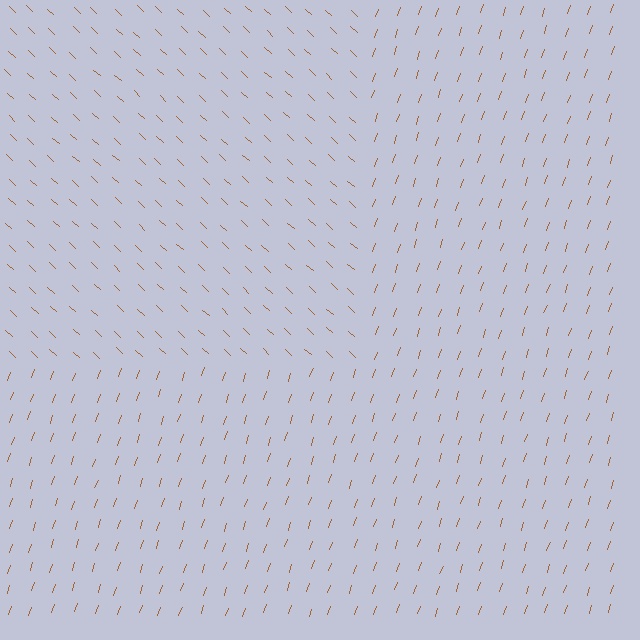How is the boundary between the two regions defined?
The boundary is defined purely by a change in line orientation (approximately 66 degrees difference). All lines are the same color and thickness.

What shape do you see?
I see a rectangle.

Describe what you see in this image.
The image is filled with small brown line segments. A rectangle region in the image has lines oriented differently from the surrounding lines, creating a visible texture boundary.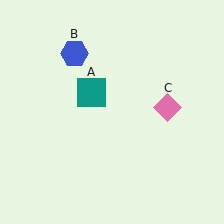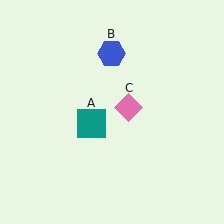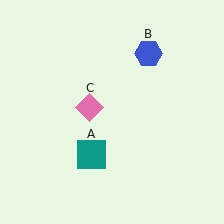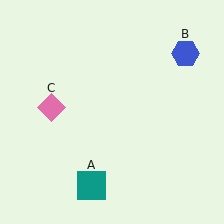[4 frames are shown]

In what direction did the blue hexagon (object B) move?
The blue hexagon (object B) moved right.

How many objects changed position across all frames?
3 objects changed position: teal square (object A), blue hexagon (object B), pink diamond (object C).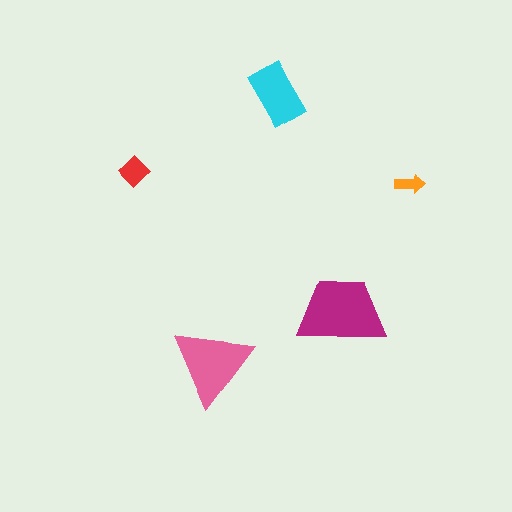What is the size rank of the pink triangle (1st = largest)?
2nd.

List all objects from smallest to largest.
The orange arrow, the red diamond, the cyan rectangle, the pink triangle, the magenta trapezoid.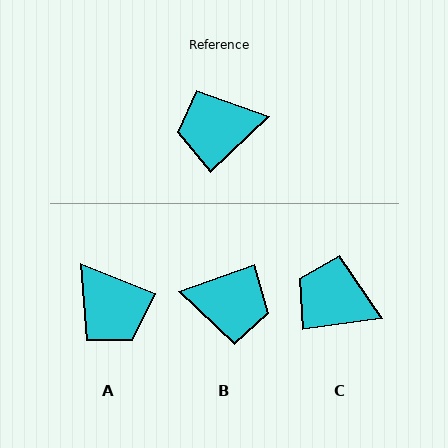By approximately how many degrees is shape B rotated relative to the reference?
Approximately 157 degrees counter-clockwise.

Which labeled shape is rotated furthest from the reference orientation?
B, about 157 degrees away.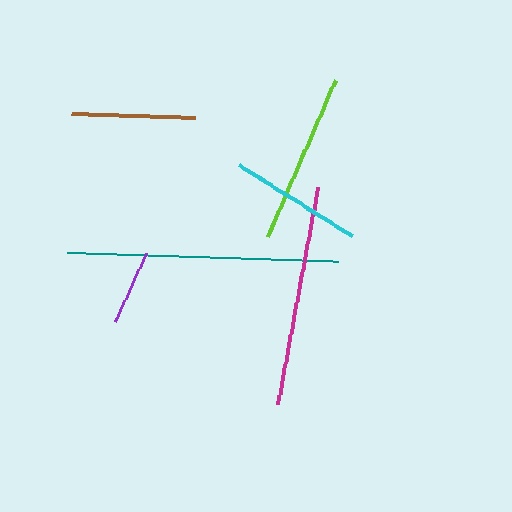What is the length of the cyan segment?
The cyan segment is approximately 133 pixels long.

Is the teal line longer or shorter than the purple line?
The teal line is longer than the purple line.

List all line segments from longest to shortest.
From longest to shortest: teal, magenta, lime, cyan, brown, purple.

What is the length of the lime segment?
The lime segment is approximately 170 pixels long.